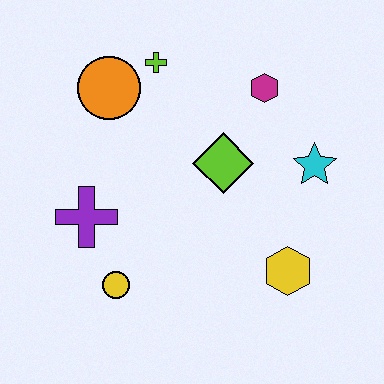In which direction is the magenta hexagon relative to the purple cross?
The magenta hexagon is to the right of the purple cross.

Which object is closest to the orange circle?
The lime cross is closest to the orange circle.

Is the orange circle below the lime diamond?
No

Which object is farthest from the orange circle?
The yellow hexagon is farthest from the orange circle.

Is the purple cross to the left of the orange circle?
Yes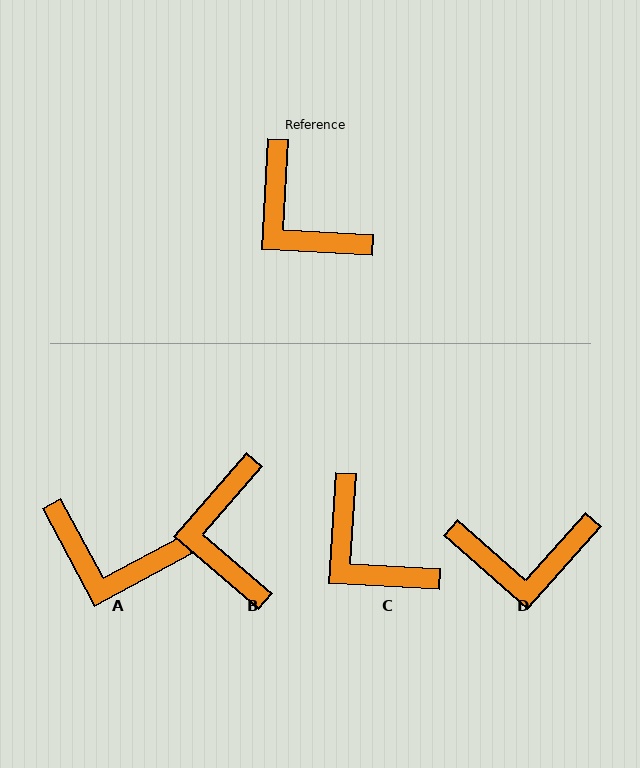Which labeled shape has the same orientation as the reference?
C.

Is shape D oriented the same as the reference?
No, it is off by about 52 degrees.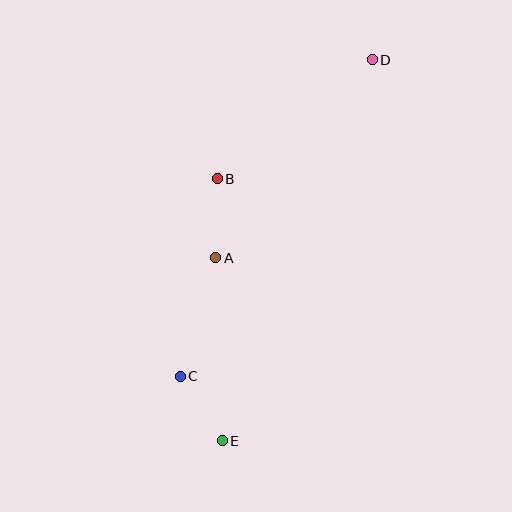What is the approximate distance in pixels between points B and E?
The distance between B and E is approximately 262 pixels.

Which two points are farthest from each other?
Points D and E are farthest from each other.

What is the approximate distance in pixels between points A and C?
The distance between A and C is approximately 123 pixels.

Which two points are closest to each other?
Points C and E are closest to each other.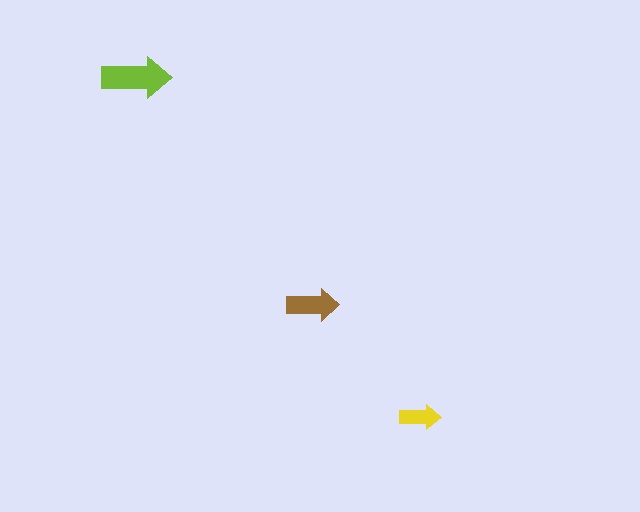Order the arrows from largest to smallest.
the lime one, the brown one, the yellow one.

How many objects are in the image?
There are 3 objects in the image.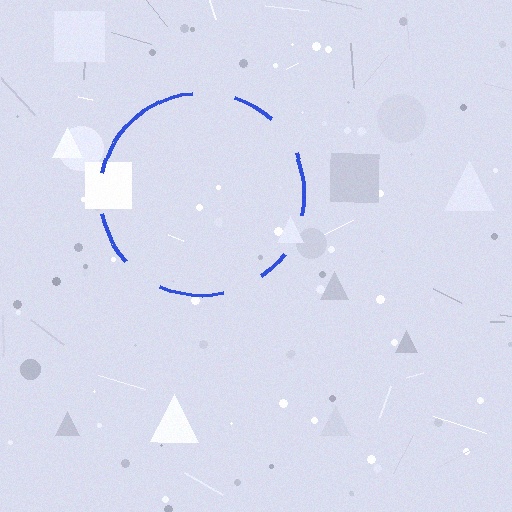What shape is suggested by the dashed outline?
The dashed outline suggests a circle.